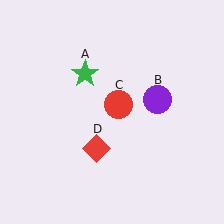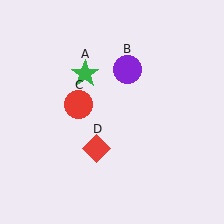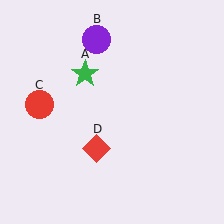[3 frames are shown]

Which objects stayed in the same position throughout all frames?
Green star (object A) and red diamond (object D) remained stationary.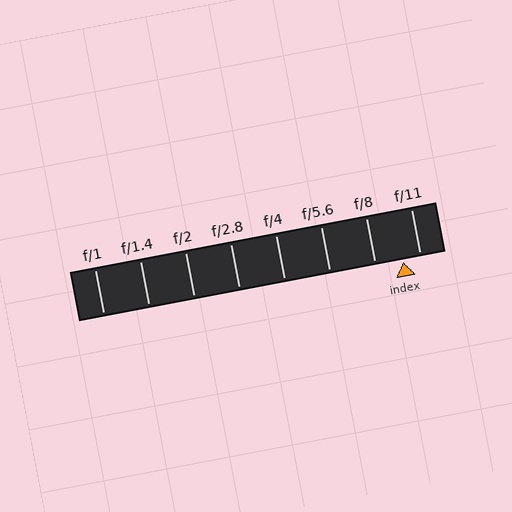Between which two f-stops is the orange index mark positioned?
The index mark is between f/8 and f/11.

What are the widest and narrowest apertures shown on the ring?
The widest aperture shown is f/1 and the narrowest is f/11.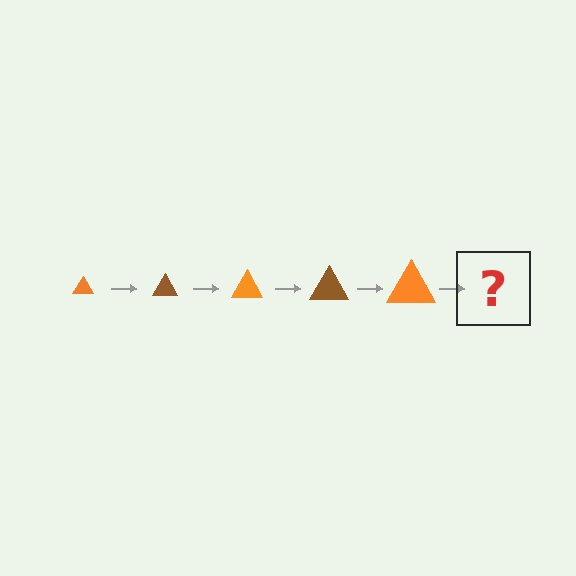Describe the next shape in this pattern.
It should be a brown triangle, larger than the previous one.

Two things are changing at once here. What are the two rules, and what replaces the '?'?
The two rules are that the triangle grows larger each step and the color cycles through orange and brown. The '?' should be a brown triangle, larger than the previous one.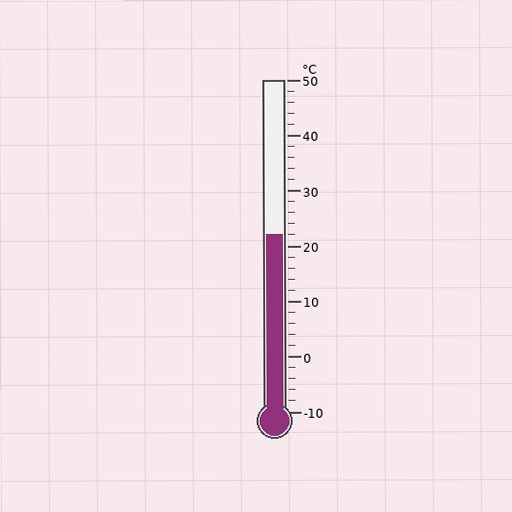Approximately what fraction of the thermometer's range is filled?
The thermometer is filled to approximately 55% of its range.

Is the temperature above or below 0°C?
The temperature is above 0°C.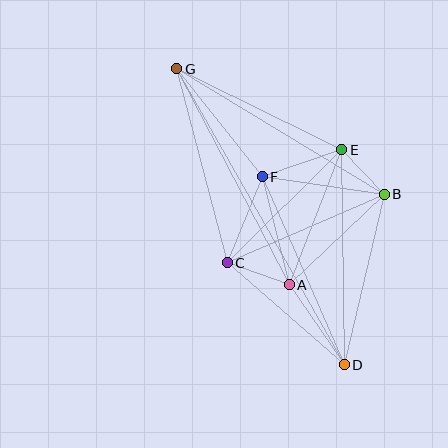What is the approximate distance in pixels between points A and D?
The distance between A and D is approximately 97 pixels.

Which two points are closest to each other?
Points B and E are closest to each other.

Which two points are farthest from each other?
Points D and G are farthest from each other.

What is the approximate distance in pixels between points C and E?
The distance between C and E is approximately 161 pixels.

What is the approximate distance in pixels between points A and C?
The distance between A and C is approximately 66 pixels.